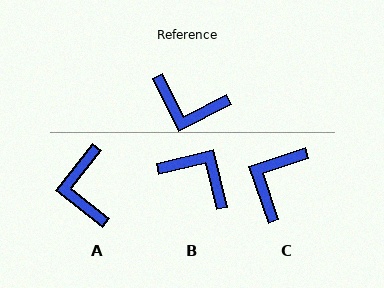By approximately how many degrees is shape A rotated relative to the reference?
Approximately 65 degrees clockwise.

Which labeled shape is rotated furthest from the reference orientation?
B, about 167 degrees away.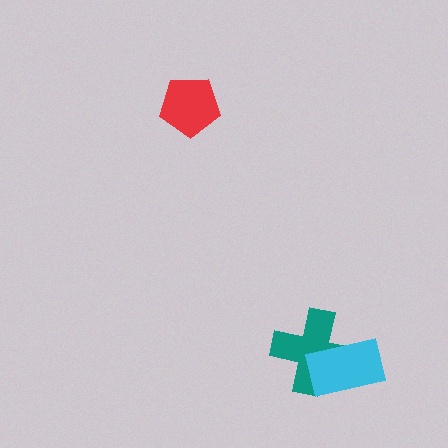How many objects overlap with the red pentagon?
0 objects overlap with the red pentagon.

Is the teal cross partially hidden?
Yes, it is partially covered by another shape.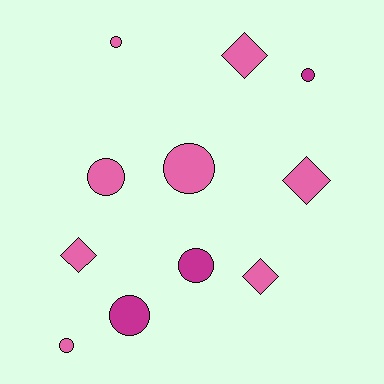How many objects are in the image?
There are 11 objects.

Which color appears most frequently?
Pink, with 8 objects.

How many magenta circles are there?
There are 3 magenta circles.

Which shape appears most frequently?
Circle, with 7 objects.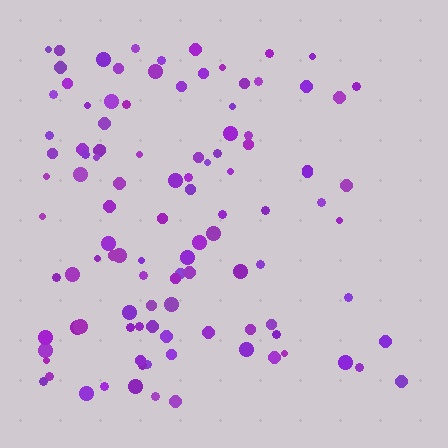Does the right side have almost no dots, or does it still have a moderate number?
Still a moderate number, just noticeably fewer than the left.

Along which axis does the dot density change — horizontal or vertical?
Horizontal.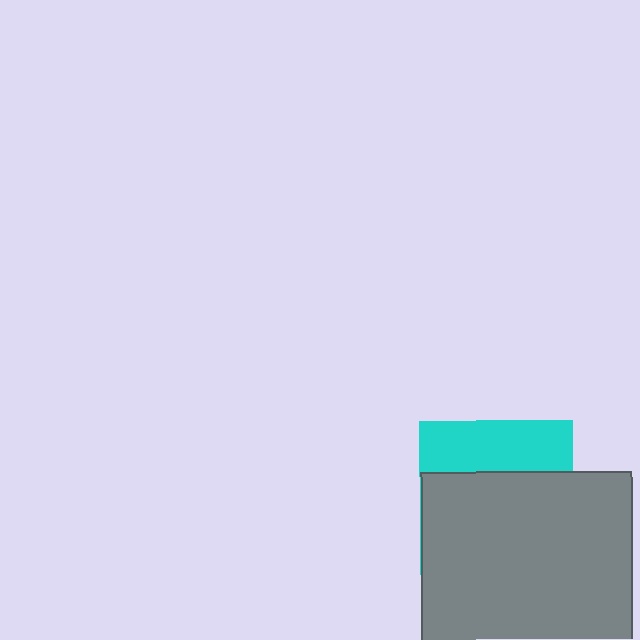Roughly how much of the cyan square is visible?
A small part of it is visible (roughly 32%).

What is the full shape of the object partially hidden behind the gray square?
The partially hidden object is a cyan square.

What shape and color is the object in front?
The object in front is a gray square.